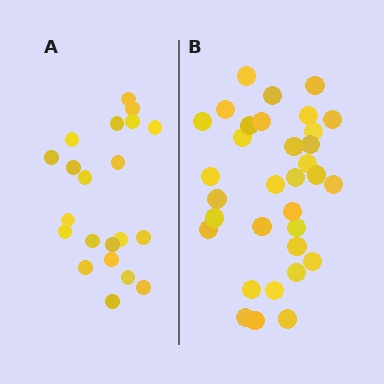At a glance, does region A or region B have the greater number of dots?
Region B (the right region) has more dots.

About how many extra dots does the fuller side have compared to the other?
Region B has roughly 12 or so more dots than region A.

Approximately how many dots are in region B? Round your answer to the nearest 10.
About 30 dots. (The exact count is 33, which rounds to 30.)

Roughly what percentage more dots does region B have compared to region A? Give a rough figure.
About 55% more.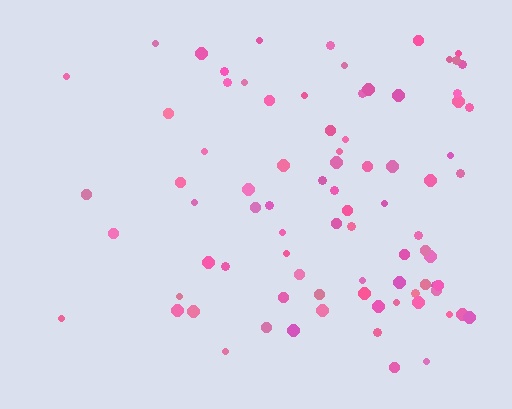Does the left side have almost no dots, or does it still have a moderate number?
Still a moderate number, just noticeably fewer than the right.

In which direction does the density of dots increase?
From left to right, with the right side densest.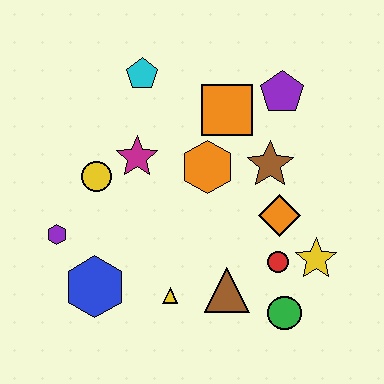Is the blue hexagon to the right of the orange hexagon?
No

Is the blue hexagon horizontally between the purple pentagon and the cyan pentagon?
No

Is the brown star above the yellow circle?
Yes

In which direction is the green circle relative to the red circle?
The green circle is below the red circle.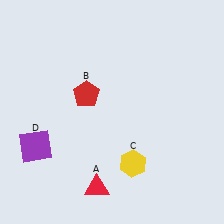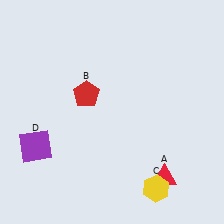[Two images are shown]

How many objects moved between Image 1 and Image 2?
2 objects moved between the two images.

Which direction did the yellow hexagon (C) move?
The yellow hexagon (C) moved down.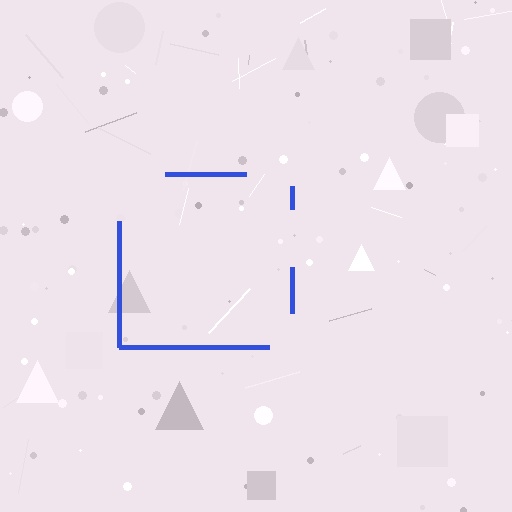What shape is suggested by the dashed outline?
The dashed outline suggests a square.